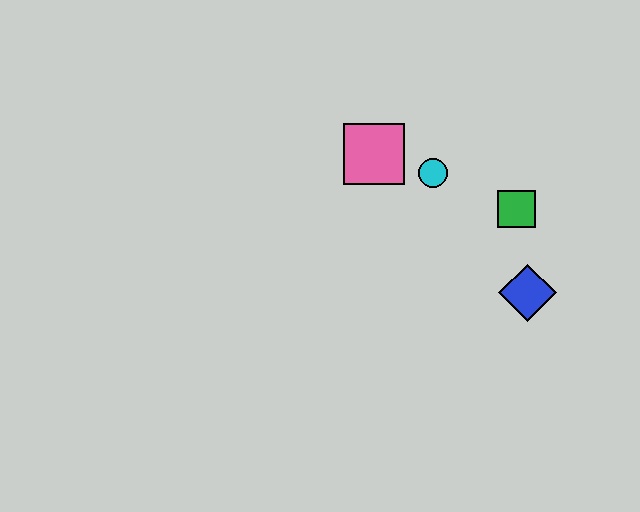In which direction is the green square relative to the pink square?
The green square is to the right of the pink square.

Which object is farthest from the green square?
The pink square is farthest from the green square.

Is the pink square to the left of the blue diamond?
Yes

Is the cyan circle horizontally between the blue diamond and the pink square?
Yes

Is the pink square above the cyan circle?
Yes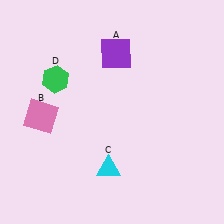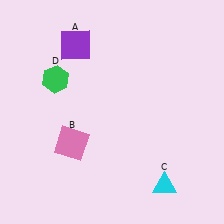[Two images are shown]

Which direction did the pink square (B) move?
The pink square (B) moved right.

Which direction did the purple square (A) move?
The purple square (A) moved left.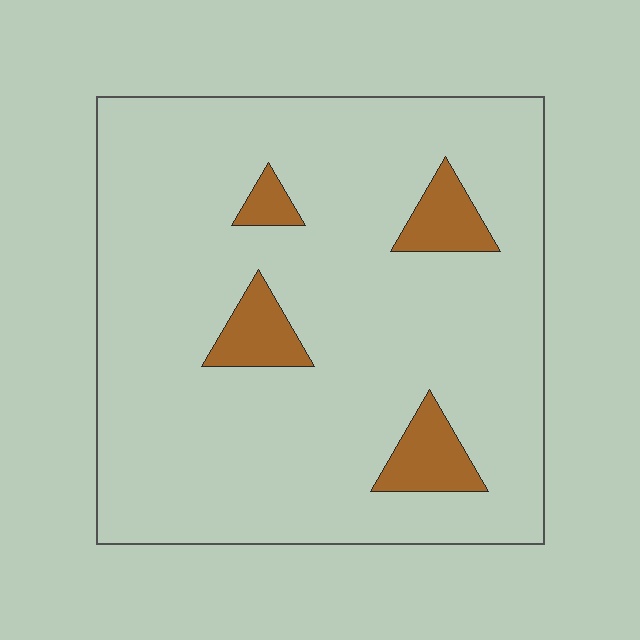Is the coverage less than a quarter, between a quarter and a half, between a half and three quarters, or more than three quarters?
Less than a quarter.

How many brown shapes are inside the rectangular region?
4.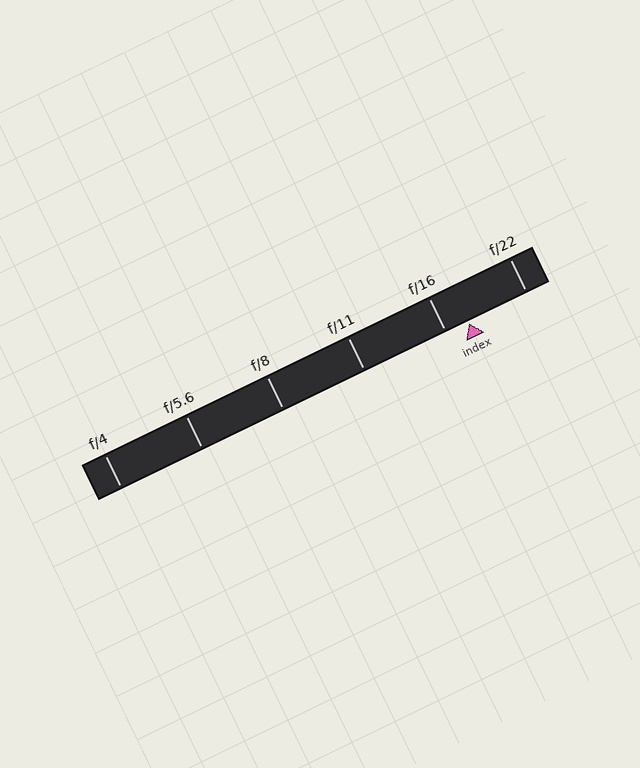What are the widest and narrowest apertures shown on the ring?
The widest aperture shown is f/4 and the narrowest is f/22.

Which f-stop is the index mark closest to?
The index mark is closest to f/16.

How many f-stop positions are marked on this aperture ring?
There are 6 f-stop positions marked.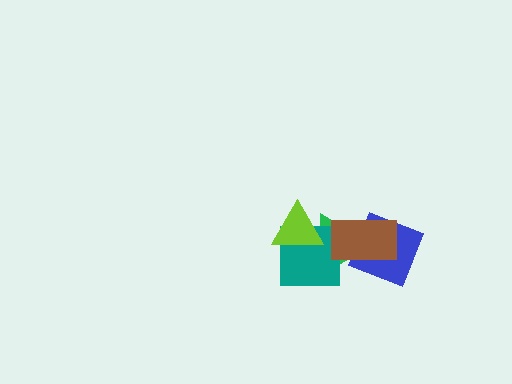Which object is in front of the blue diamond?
The brown rectangle is in front of the blue diamond.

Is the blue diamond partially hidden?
Yes, it is partially covered by another shape.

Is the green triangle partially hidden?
Yes, it is partially covered by another shape.